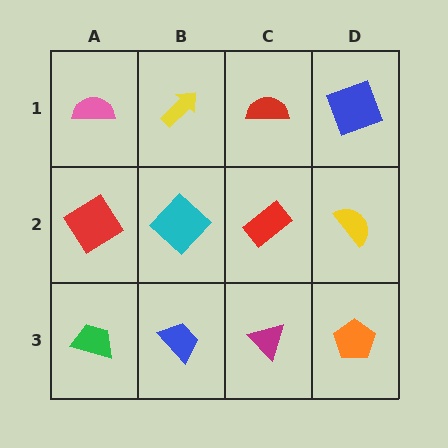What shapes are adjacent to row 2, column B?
A yellow arrow (row 1, column B), a blue trapezoid (row 3, column B), a red diamond (row 2, column A), a red rectangle (row 2, column C).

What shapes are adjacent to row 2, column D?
A blue square (row 1, column D), an orange pentagon (row 3, column D), a red rectangle (row 2, column C).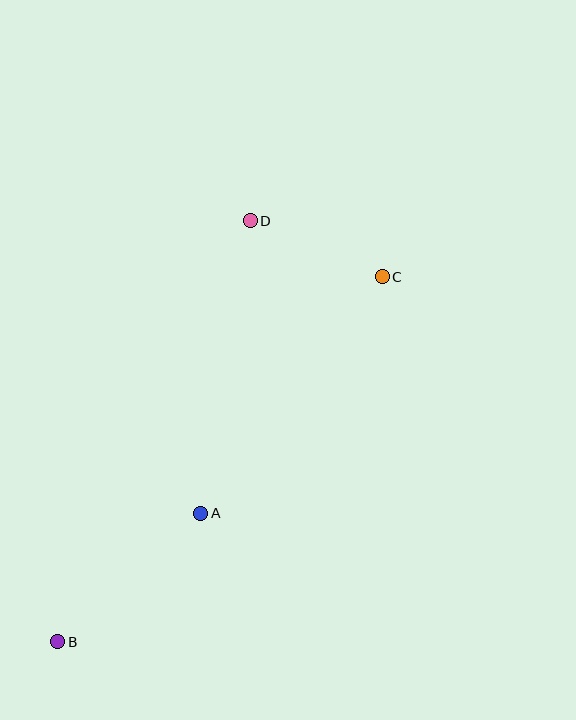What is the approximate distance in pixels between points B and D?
The distance between B and D is approximately 463 pixels.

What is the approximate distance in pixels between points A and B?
The distance between A and B is approximately 193 pixels.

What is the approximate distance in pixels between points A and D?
The distance between A and D is approximately 297 pixels.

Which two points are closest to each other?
Points C and D are closest to each other.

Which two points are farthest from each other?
Points B and C are farthest from each other.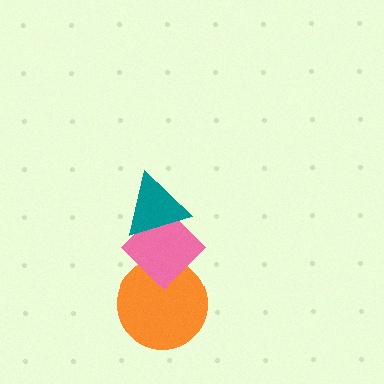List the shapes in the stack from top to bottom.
From top to bottom: the teal triangle, the pink diamond, the orange circle.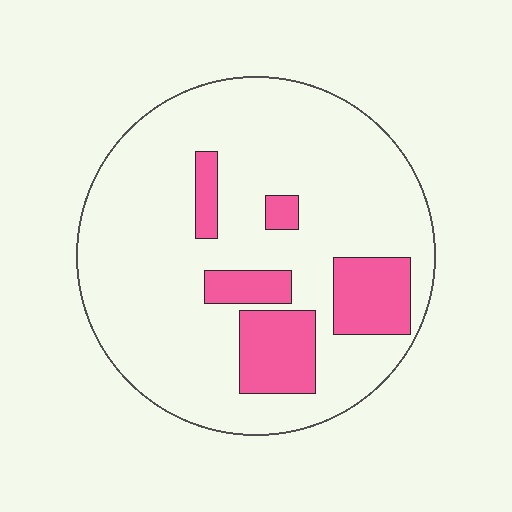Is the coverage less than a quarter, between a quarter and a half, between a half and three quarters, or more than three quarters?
Less than a quarter.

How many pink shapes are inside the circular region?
5.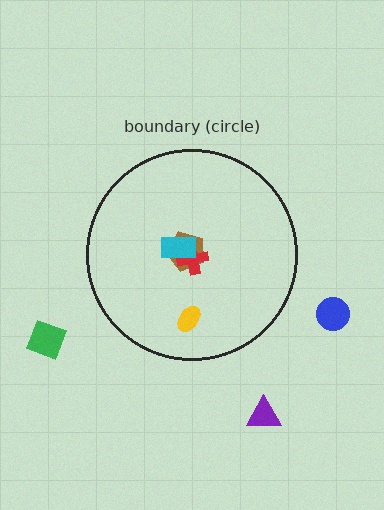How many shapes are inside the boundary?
4 inside, 3 outside.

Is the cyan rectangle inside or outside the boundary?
Inside.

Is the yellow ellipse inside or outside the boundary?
Inside.